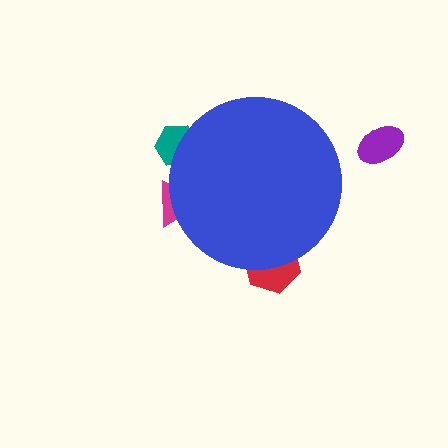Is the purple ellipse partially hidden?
No, the purple ellipse is fully visible.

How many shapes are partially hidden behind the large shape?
3 shapes are partially hidden.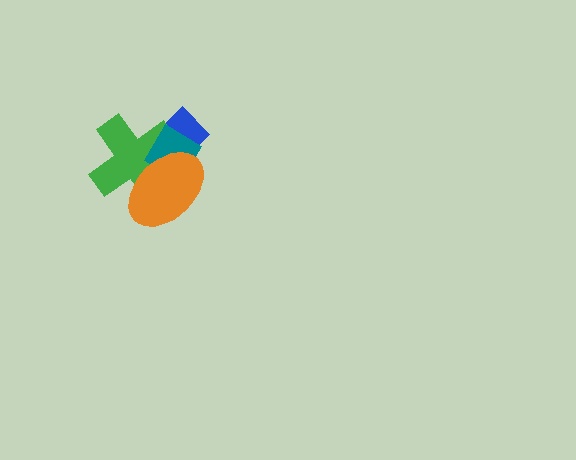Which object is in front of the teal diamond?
The orange ellipse is in front of the teal diamond.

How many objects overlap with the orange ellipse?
3 objects overlap with the orange ellipse.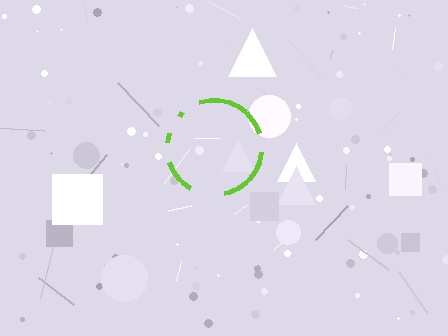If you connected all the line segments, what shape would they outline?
They would outline a circle.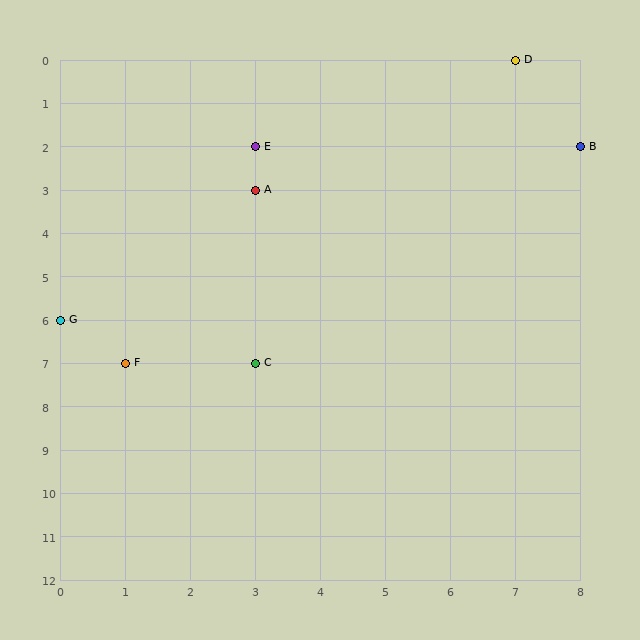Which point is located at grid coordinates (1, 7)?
Point F is at (1, 7).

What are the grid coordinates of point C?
Point C is at grid coordinates (3, 7).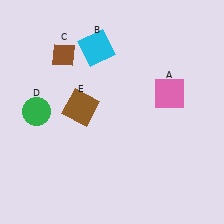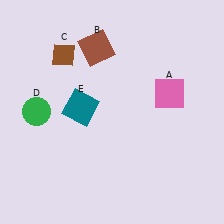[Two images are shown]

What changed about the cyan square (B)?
In Image 1, B is cyan. In Image 2, it changed to brown.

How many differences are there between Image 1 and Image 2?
There are 2 differences between the two images.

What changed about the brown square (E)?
In Image 1, E is brown. In Image 2, it changed to teal.